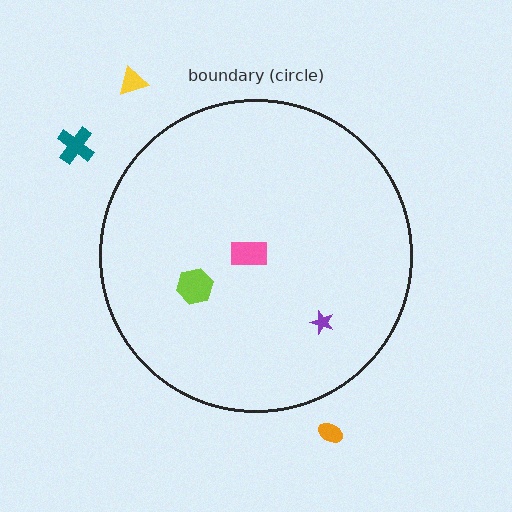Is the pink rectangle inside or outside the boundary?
Inside.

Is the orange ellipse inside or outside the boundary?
Outside.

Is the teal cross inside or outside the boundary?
Outside.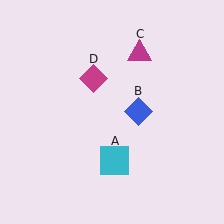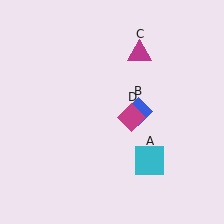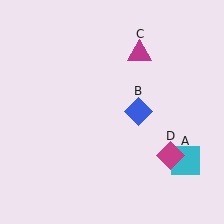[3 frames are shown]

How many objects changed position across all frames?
2 objects changed position: cyan square (object A), magenta diamond (object D).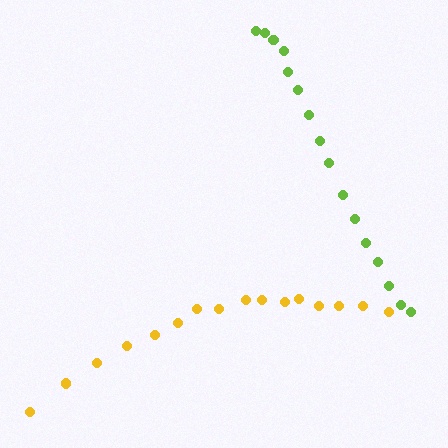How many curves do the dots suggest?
There are 2 distinct paths.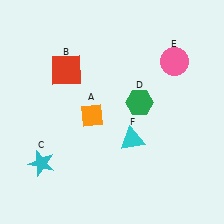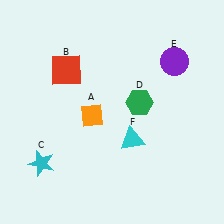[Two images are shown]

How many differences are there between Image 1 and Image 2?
There is 1 difference between the two images.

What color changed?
The circle (E) changed from pink in Image 1 to purple in Image 2.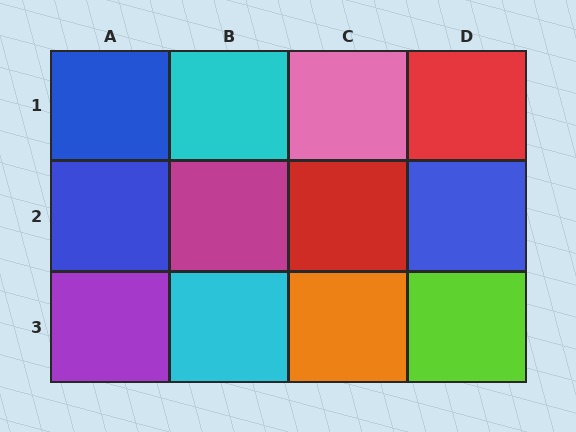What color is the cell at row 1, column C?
Pink.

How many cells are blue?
3 cells are blue.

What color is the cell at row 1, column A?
Blue.